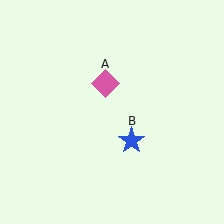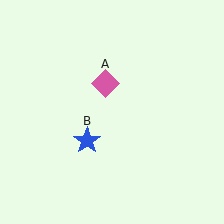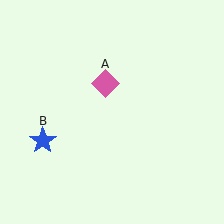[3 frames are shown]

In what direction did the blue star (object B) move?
The blue star (object B) moved left.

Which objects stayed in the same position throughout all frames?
Pink diamond (object A) remained stationary.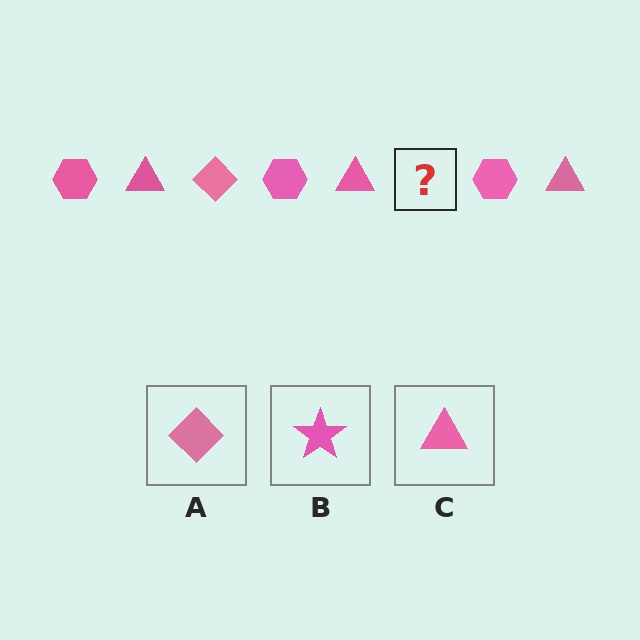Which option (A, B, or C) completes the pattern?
A.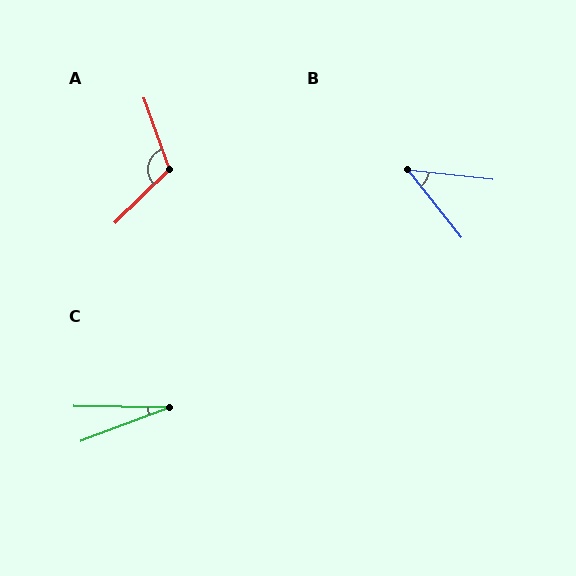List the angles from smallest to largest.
C (22°), B (45°), A (115°).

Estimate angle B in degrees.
Approximately 45 degrees.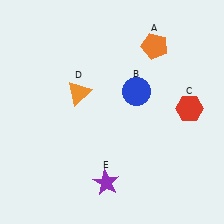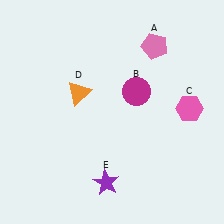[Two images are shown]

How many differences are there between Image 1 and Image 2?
There are 3 differences between the two images.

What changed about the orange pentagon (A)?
In Image 1, A is orange. In Image 2, it changed to pink.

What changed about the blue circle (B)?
In Image 1, B is blue. In Image 2, it changed to magenta.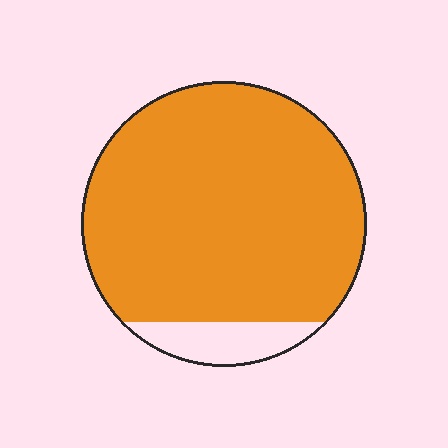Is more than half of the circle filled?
Yes.